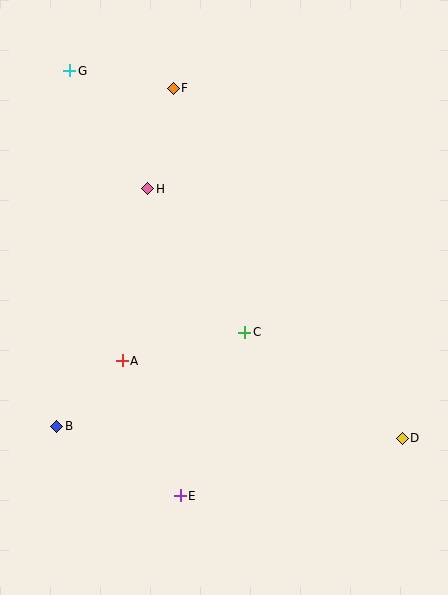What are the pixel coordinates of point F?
Point F is at (173, 88).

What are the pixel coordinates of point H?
Point H is at (148, 189).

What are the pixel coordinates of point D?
Point D is at (402, 438).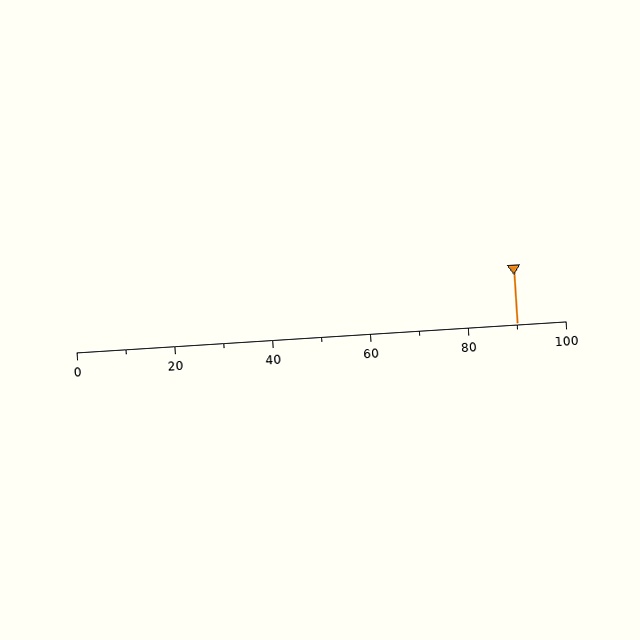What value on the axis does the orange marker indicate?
The marker indicates approximately 90.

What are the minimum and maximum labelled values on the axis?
The axis runs from 0 to 100.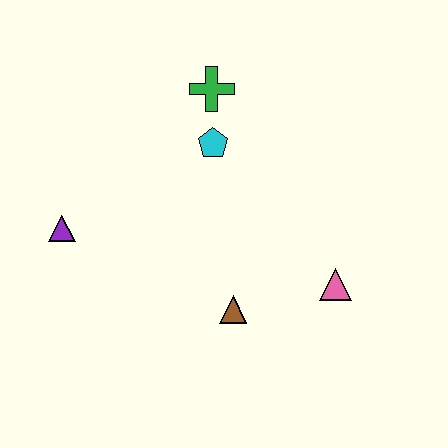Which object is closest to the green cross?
The cyan pentagon is closest to the green cross.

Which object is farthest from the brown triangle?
The green cross is farthest from the brown triangle.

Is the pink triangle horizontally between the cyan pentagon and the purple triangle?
No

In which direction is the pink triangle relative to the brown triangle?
The pink triangle is to the right of the brown triangle.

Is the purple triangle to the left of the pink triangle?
Yes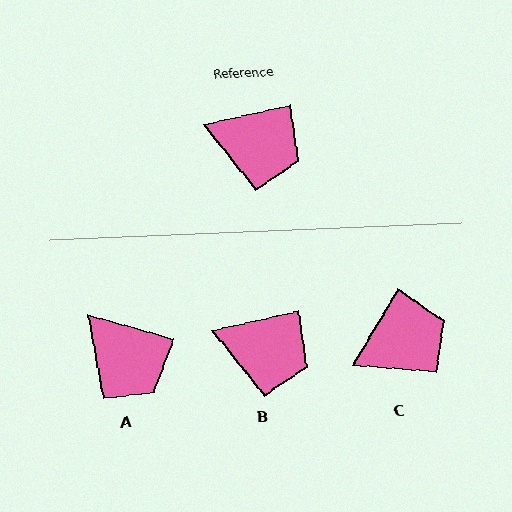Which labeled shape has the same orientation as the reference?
B.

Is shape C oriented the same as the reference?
No, it is off by about 47 degrees.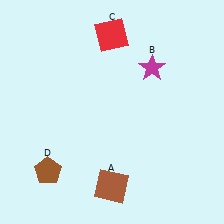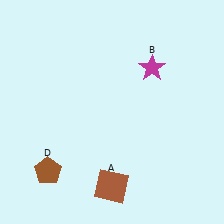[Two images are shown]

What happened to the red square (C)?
The red square (C) was removed in Image 2. It was in the top-left area of Image 1.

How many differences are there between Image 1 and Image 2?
There is 1 difference between the two images.